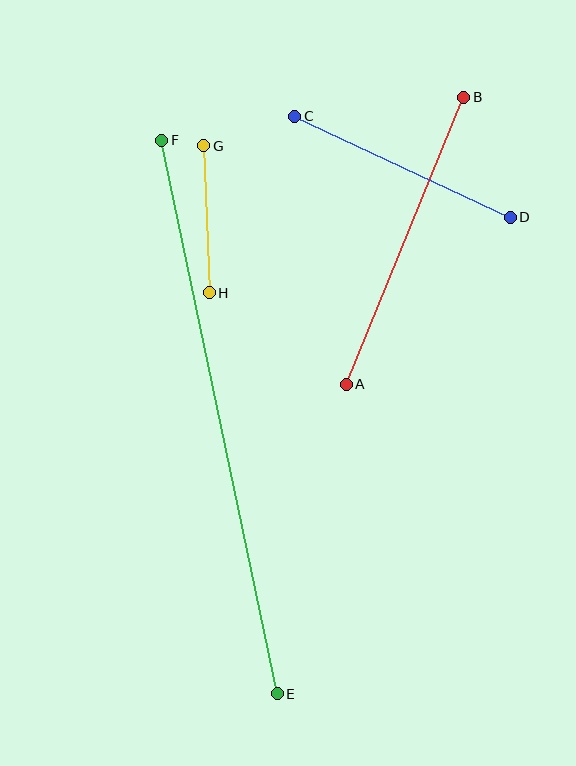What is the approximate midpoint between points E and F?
The midpoint is at approximately (219, 417) pixels.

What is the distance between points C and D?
The distance is approximately 238 pixels.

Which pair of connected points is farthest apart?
Points E and F are farthest apart.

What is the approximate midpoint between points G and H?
The midpoint is at approximately (207, 219) pixels.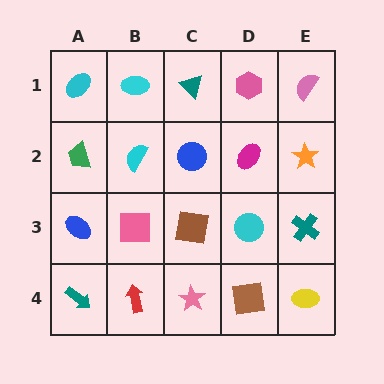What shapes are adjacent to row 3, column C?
A blue circle (row 2, column C), a pink star (row 4, column C), a pink square (row 3, column B), a cyan circle (row 3, column D).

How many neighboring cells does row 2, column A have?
3.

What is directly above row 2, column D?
A pink hexagon.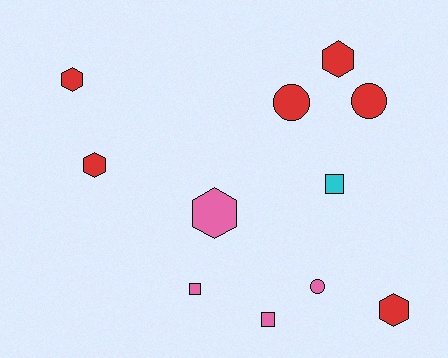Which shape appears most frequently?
Hexagon, with 5 objects.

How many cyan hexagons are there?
There are no cyan hexagons.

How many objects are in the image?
There are 11 objects.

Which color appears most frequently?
Red, with 6 objects.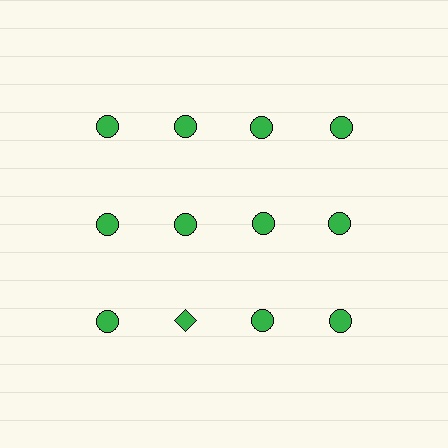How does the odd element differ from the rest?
It has a different shape: diamond instead of circle.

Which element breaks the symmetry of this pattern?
The green diamond in the third row, second from left column breaks the symmetry. All other shapes are green circles.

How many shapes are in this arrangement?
There are 12 shapes arranged in a grid pattern.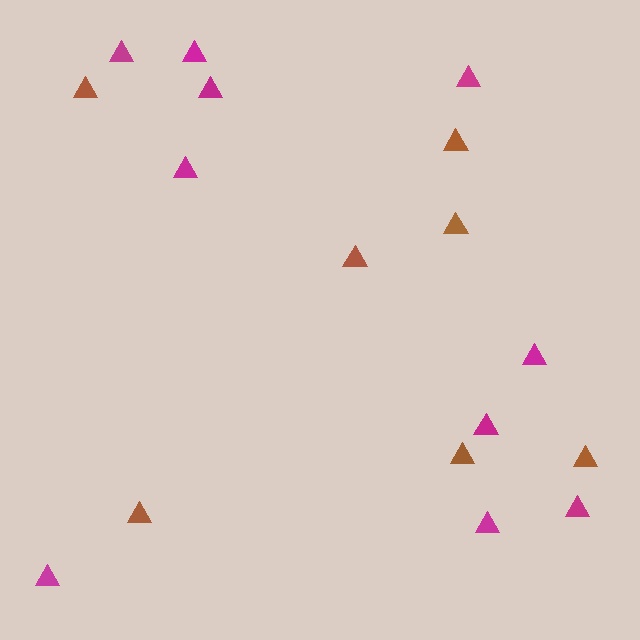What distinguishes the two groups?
There are 2 groups: one group of brown triangles (7) and one group of magenta triangles (10).